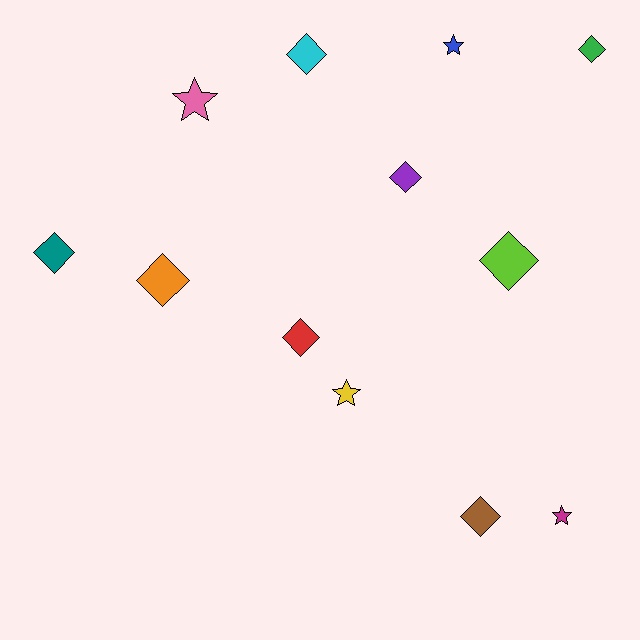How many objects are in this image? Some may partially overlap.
There are 12 objects.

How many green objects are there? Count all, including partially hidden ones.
There is 1 green object.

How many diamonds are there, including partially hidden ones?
There are 8 diamonds.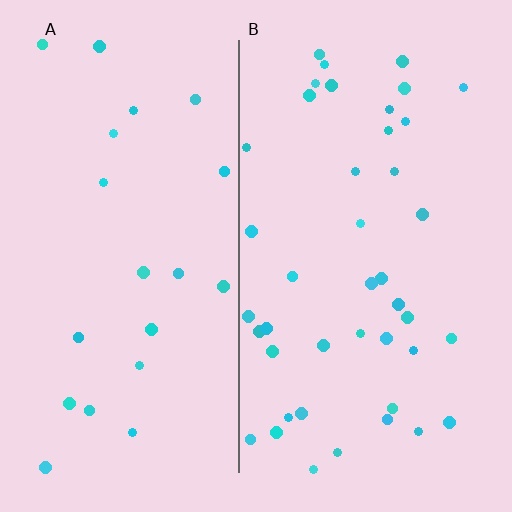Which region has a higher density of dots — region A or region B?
B (the right).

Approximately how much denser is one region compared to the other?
Approximately 2.0× — region B over region A.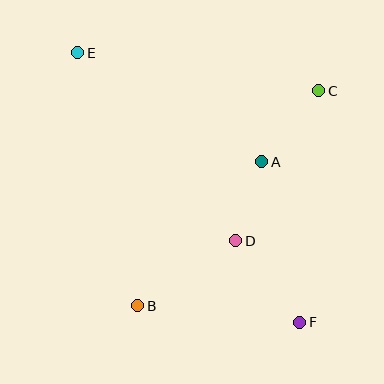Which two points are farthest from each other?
Points E and F are farthest from each other.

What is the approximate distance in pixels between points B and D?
The distance between B and D is approximately 117 pixels.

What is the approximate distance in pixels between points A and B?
The distance between A and B is approximately 190 pixels.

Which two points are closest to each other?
Points A and D are closest to each other.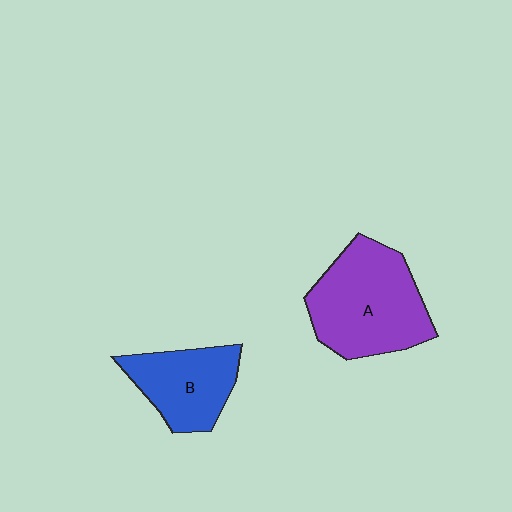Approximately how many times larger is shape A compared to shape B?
Approximately 1.5 times.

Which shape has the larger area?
Shape A (purple).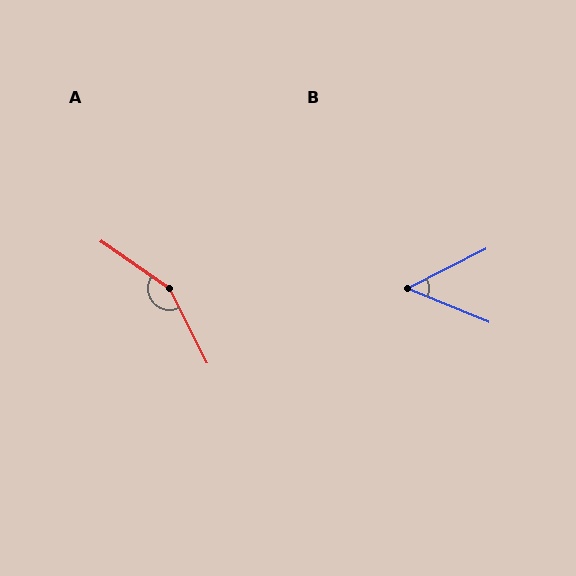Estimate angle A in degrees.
Approximately 152 degrees.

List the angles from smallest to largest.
B (49°), A (152°).